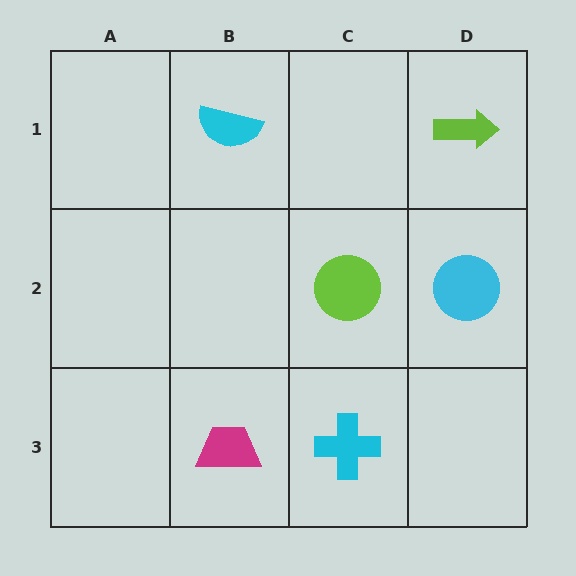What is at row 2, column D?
A cyan circle.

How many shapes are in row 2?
2 shapes.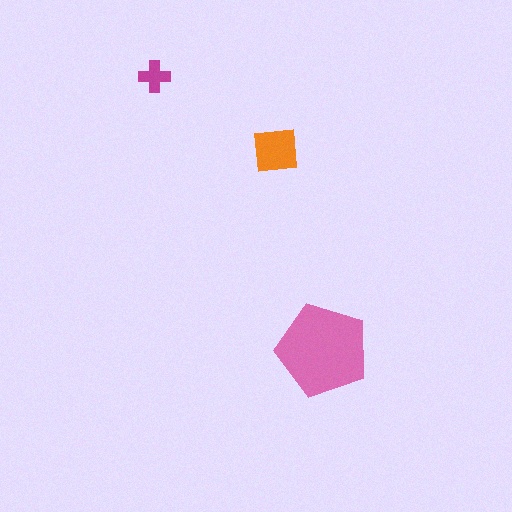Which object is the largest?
The pink pentagon.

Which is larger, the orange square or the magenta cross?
The orange square.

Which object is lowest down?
The pink pentagon is bottommost.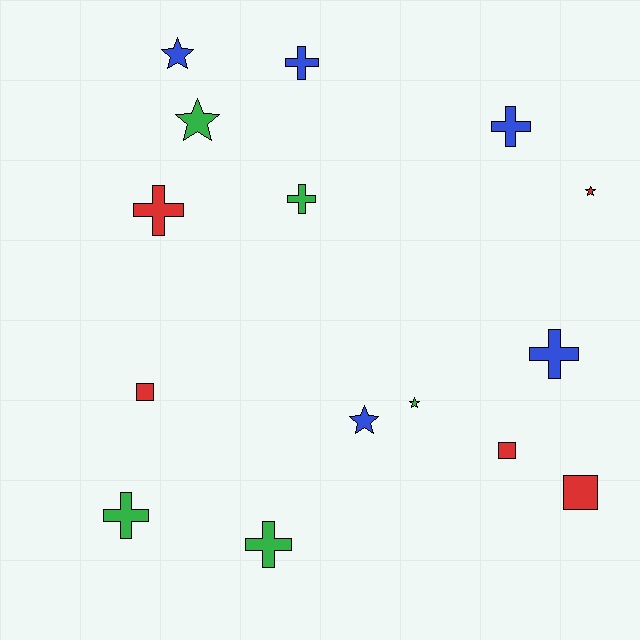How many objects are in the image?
There are 15 objects.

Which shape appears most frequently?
Cross, with 7 objects.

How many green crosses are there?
There are 3 green crosses.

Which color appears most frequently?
Blue, with 5 objects.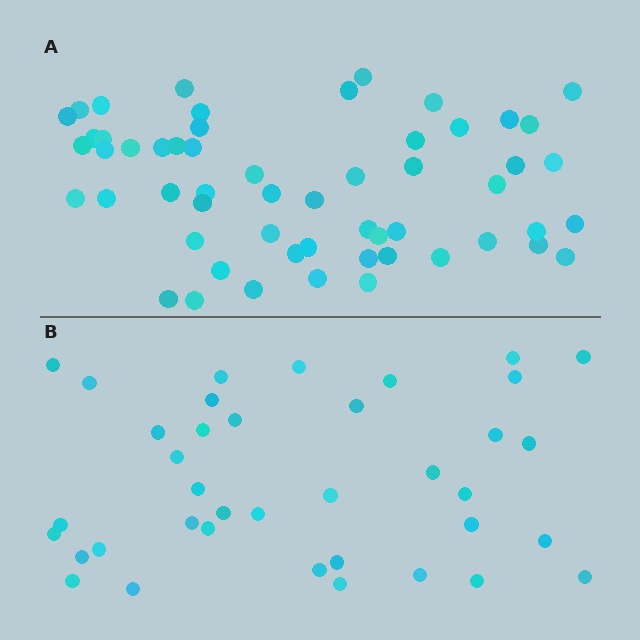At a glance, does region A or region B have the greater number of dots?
Region A (the top region) has more dots.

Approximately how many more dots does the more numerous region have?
Region A has approximately 20 more dots than region B.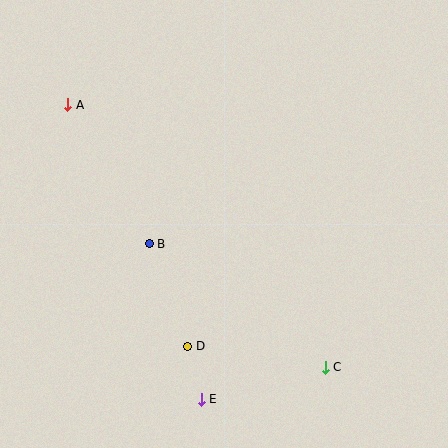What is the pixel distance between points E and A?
The distance between E and A is 323 pixels.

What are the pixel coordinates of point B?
Point B is at (149, 244).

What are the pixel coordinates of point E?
Point E is at (201, 399).